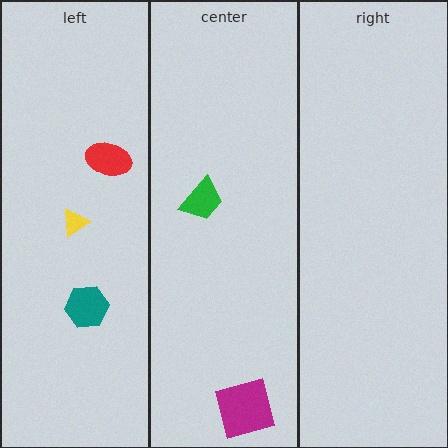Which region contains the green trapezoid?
The center region.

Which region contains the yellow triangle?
The left region.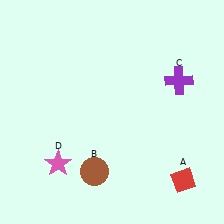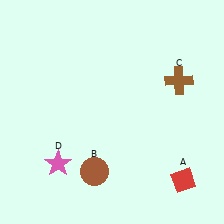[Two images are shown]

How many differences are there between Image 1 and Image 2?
There is 1 difference between the two images.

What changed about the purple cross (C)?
In Image 1, C is purple. In Image 2, it changed to brown.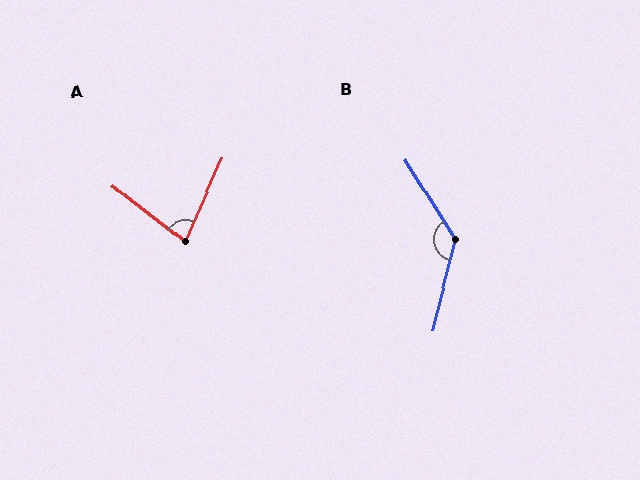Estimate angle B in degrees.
Approximately 134 degrees.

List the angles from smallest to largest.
A (76°), B (134°).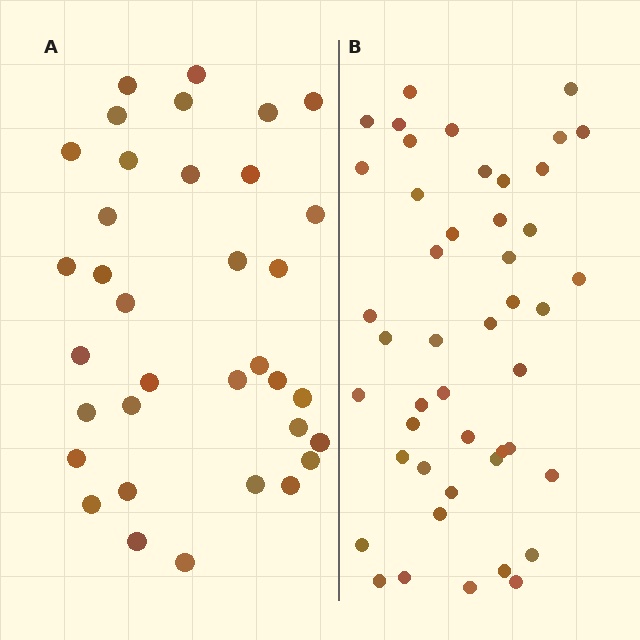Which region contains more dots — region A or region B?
Region B (the right region) has more dots.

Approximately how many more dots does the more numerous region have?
Region B has roughly 12 or so more dots than region A.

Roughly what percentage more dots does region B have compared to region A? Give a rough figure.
About 30% more.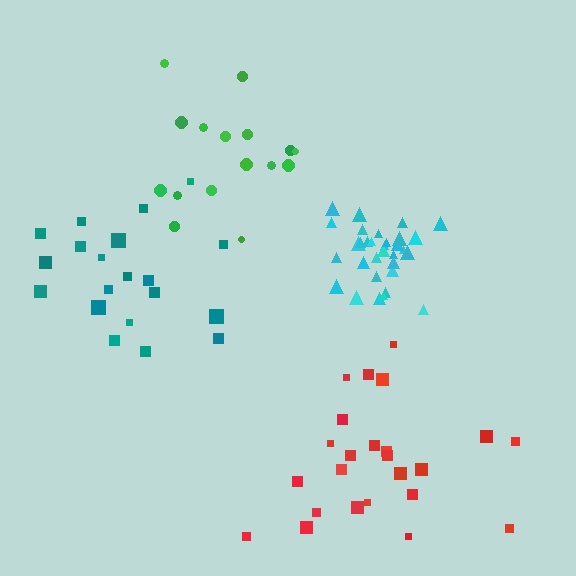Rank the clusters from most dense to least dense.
cyan, teal, green, red.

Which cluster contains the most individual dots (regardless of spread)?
Cyan (32).